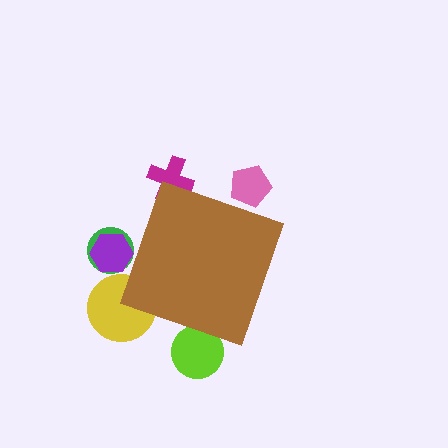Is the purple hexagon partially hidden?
Yes, the purple hexagon is partially hidden behind the brown diamond.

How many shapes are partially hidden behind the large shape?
6 shapes are partially hidden.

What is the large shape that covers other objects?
A brown diamond.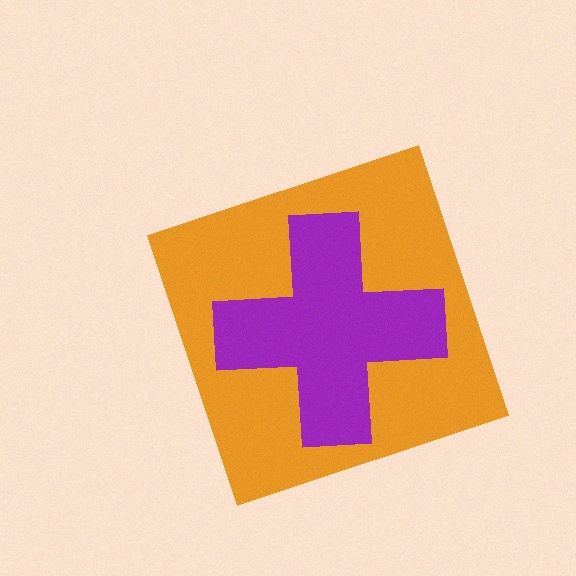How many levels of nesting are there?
2.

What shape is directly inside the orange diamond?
The purple cross.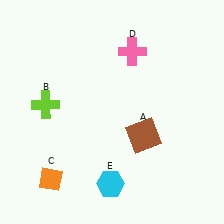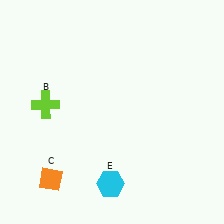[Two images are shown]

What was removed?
The pink cross (D), the brown square (A) were removed in Image 2.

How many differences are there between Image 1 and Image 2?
There are 2 differences between the two images.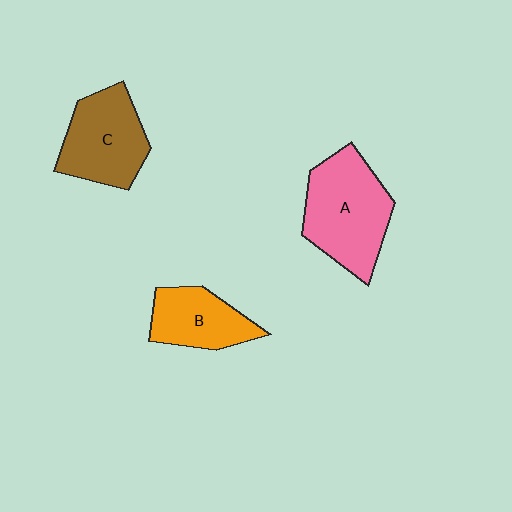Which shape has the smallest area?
Shape B (orange).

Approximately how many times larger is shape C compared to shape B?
Approximately 1.3 times.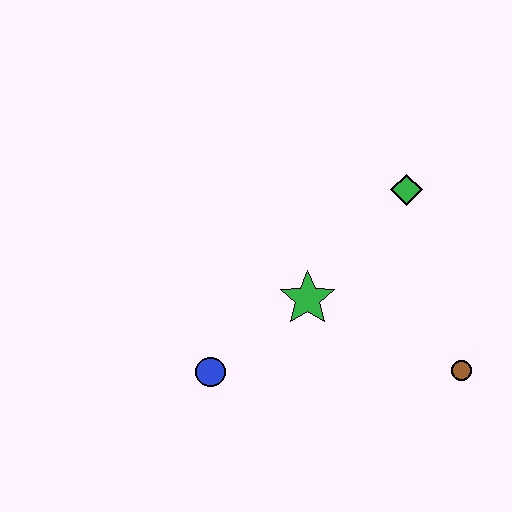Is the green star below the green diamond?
Yes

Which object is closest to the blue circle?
The green star is closest to the blue circle.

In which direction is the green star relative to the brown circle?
The green star is to the left of the brown circle.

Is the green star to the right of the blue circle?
Yes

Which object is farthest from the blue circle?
The green diamond is farthest from the blue circle.